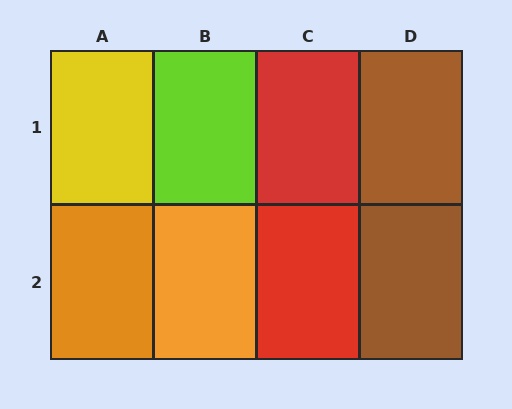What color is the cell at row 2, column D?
Brown.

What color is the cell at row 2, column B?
Orange.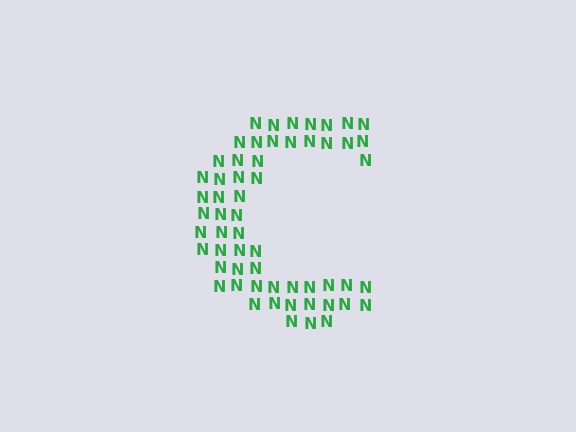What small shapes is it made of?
It is made of small letter N's.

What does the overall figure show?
The overall figure shows the letter C.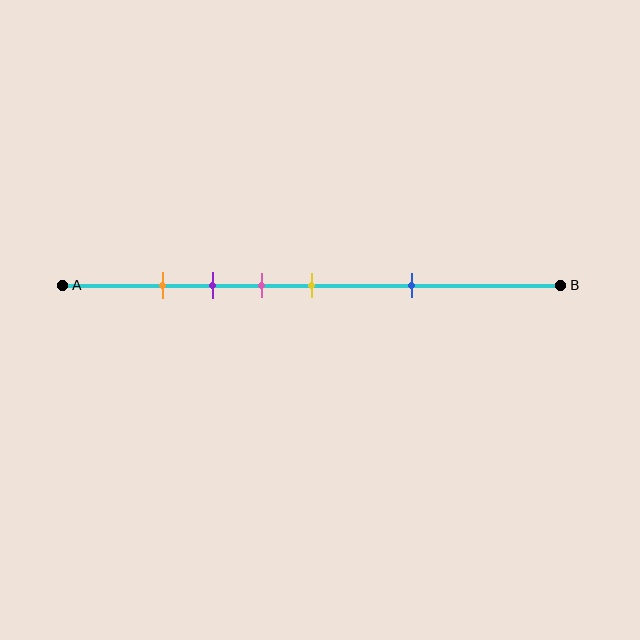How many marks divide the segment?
There are 5 marks dividing the segment.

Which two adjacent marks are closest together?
The orange and purple marks are the closest adjacent pair.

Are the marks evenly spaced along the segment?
No, the marks are not evenly spaced.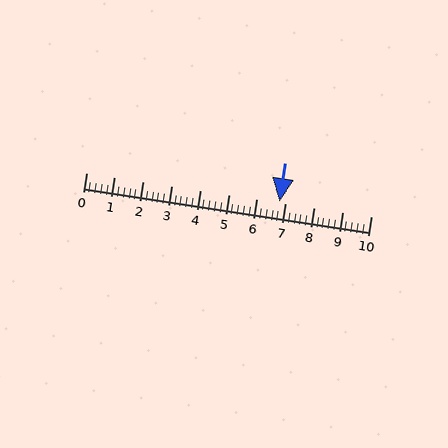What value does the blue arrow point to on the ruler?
The blue arrow points to approximately 6.8.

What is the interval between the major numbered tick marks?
The major tick marks are spaced 1 units apart.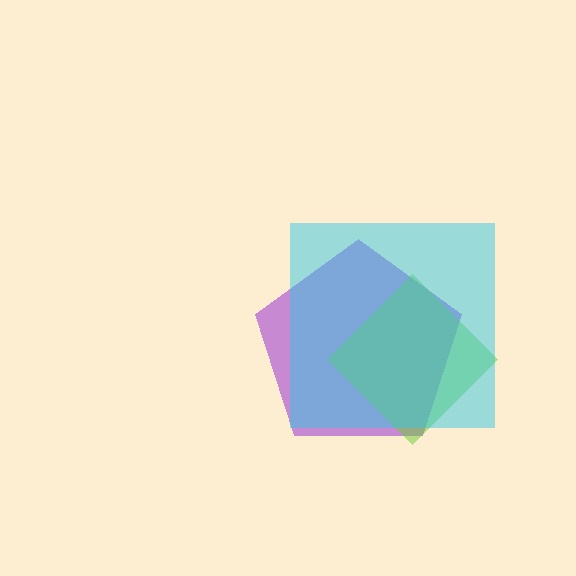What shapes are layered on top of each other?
The layered shapes are: a purple pentagon, a lime diamond, a cyan square.